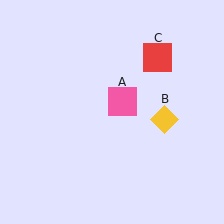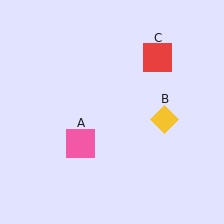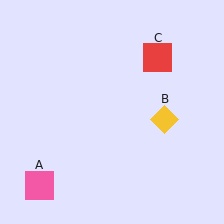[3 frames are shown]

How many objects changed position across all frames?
1 object changed position: pink square (object A).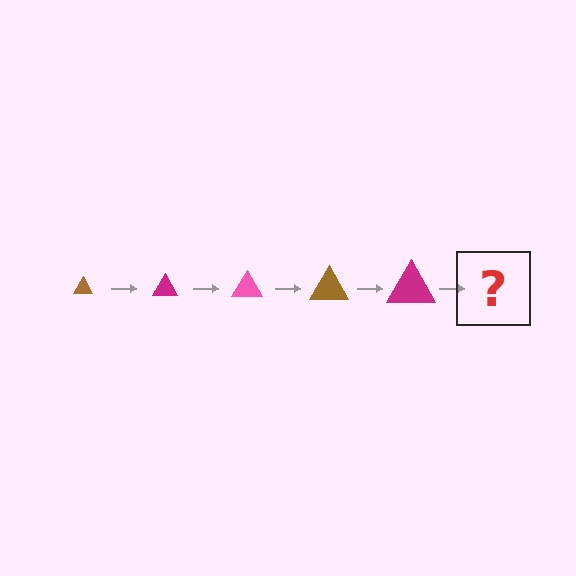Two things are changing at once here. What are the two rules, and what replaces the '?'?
The two rules are that the triangle grows larger each step and the color cycles through brown, magenta, and pink. The '?' should be a pink triangle, larger than the previous one.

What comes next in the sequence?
The next element should be a pink triangle, larger than the previous one.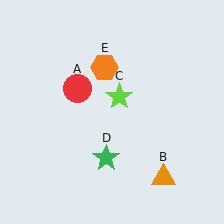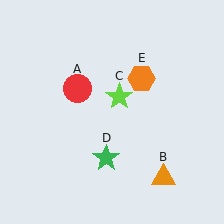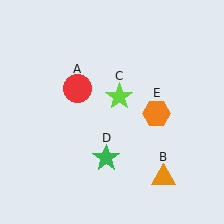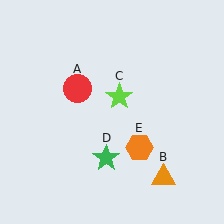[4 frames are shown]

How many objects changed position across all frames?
1 object changed position: orange hexagon (object E).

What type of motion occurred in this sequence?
The orange hexagon (object E) rotated clockwise around the center of the scene.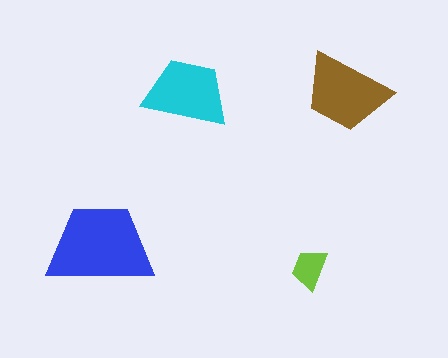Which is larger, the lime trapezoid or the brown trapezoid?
The brown one.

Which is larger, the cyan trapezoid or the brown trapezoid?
The brown one.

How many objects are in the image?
There are 4 objects in the image.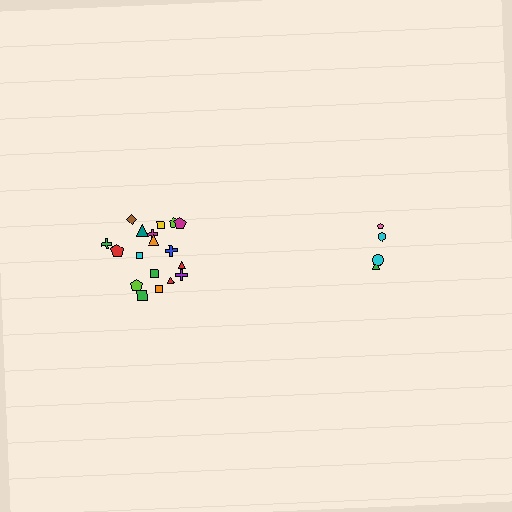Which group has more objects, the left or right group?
The left group.